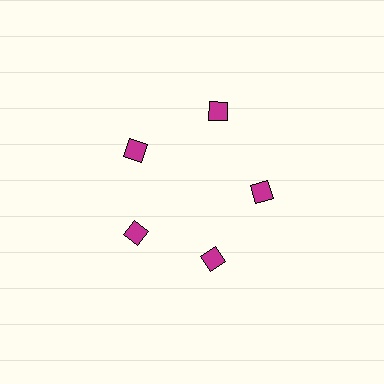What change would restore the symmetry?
The symmetry would be restored by moving it inward, back onto the ring so that all 5 diamonds sit at equal angles and equal distance from the center.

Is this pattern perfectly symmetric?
No. The 5 magenta diamonds are arranged in a ring, but one element near the 1 o'clock position is pushed outward from the center, breaking the 5-fold rotational symmetry.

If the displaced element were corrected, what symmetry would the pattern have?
It would have 5-fold rotational symmetry — the pattern would map onto itself every 72 degrees.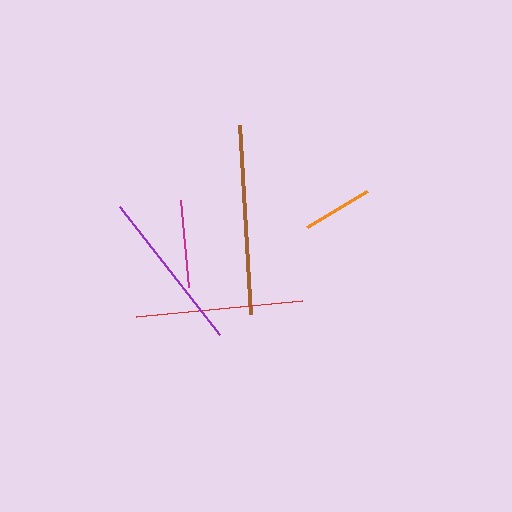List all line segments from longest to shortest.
From longest to shortest: brown, red, purple, magenta, orange.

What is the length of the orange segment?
The orange segment is approximately 70 pixels long.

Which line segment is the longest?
The brown line is the longest at approximately 189 pixels.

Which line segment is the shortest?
The orange line is the shortest at approximately 70 pixels.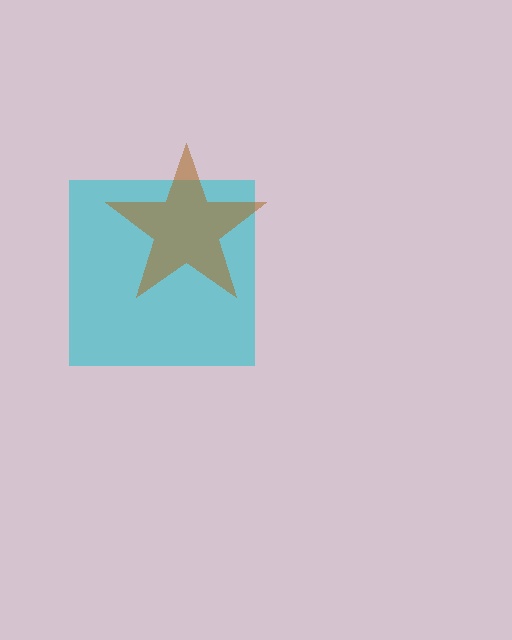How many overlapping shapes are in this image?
There are 2 overlapping shapes in the image.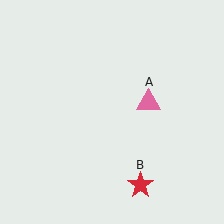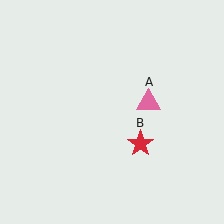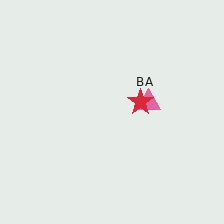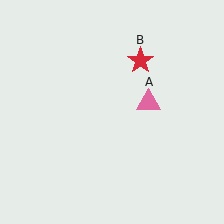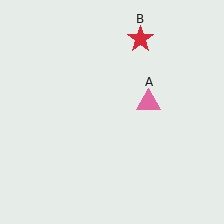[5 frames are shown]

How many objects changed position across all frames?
1 object changed position: red star (object B).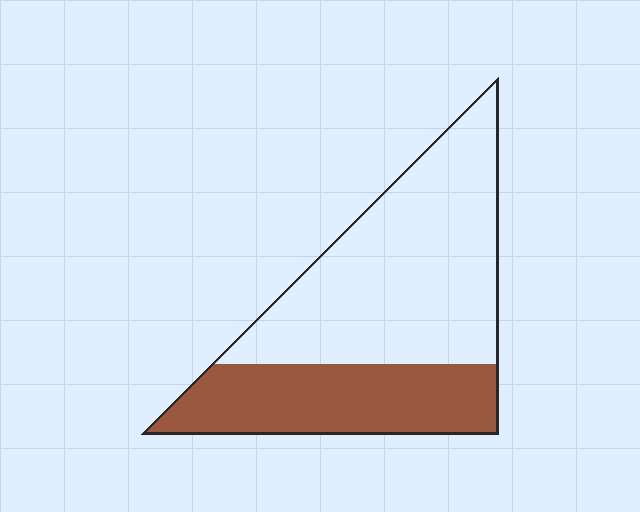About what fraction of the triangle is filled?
About three eighths (3/8).